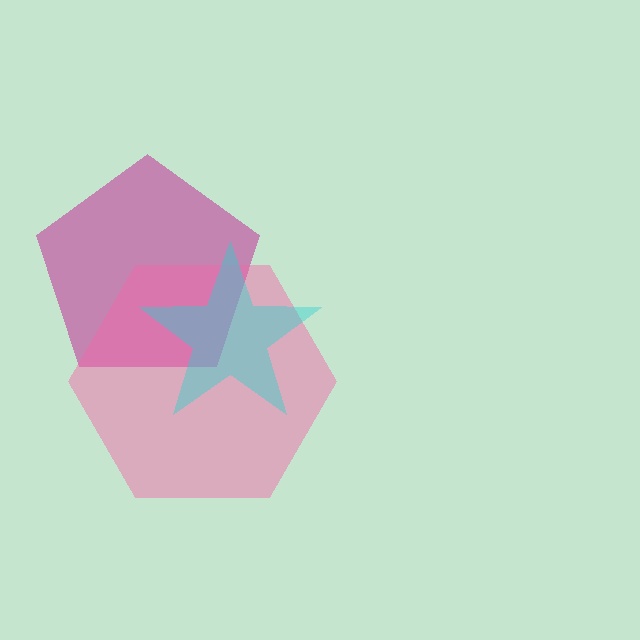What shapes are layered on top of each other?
The layered shapes are: a magenta pentagon, a pink hexagon, a cyan star.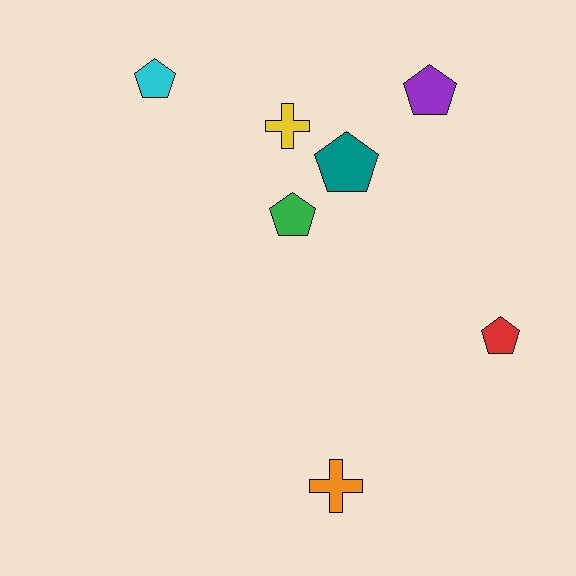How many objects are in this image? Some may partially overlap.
There are 7 objects.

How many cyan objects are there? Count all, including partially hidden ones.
There is 1 cyan object.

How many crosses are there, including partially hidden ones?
There are 2 crosses.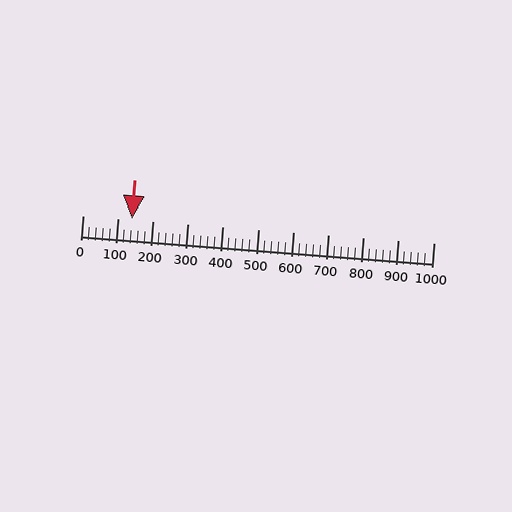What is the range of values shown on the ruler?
The ruler shows values from 0 to 1000.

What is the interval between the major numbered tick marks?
The major tick marks are spaced 100 units apart.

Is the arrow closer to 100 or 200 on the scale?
The arrow is closer to 100.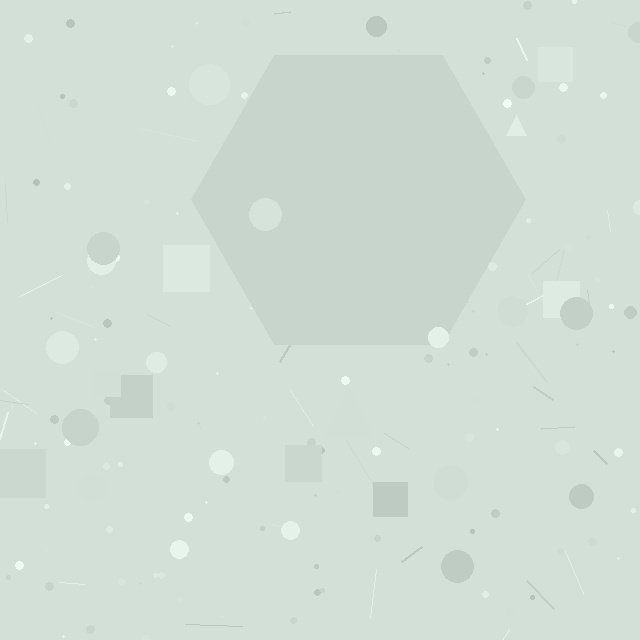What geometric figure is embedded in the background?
A hexagon is embedded in the background.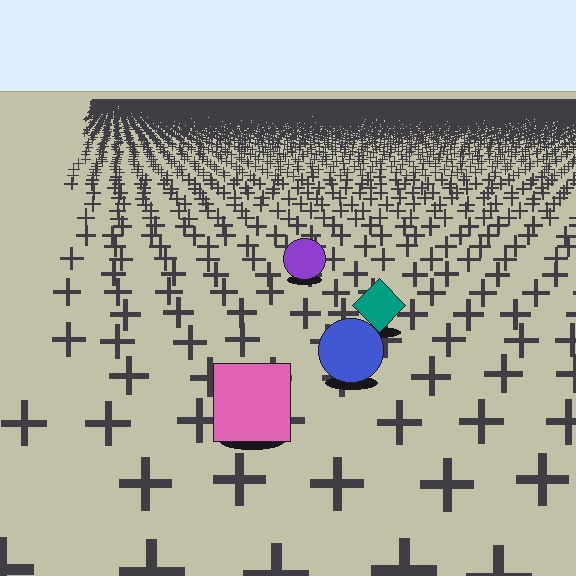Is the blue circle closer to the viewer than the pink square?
No. The pink square is closer — you can tell from the texture gradient: the ground texture is coarser near it.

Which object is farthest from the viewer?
The purple circle is farthest from the viewer. It appears smaller and the ground texture around it is denser.